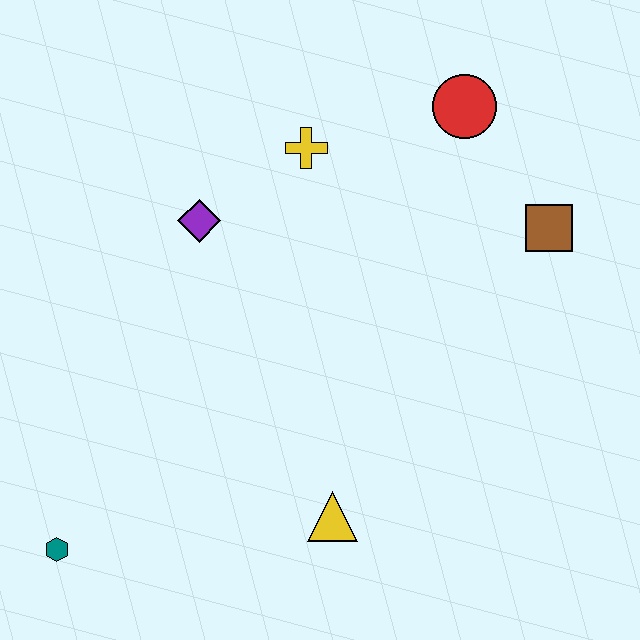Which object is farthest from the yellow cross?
The teal hexagon is farthest from the yellow cross.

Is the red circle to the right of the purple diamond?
Yes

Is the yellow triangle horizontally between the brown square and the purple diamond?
Yes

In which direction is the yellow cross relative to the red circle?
The yellow cross is to the left of the red circle.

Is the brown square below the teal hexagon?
No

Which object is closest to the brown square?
The red circle is closest to the brown square.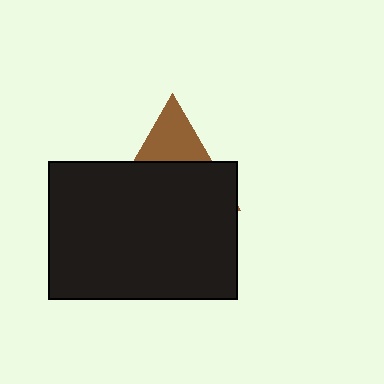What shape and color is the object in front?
The object in front is a black rectangle.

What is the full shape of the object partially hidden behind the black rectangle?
The partially hidden object is a brown triangle.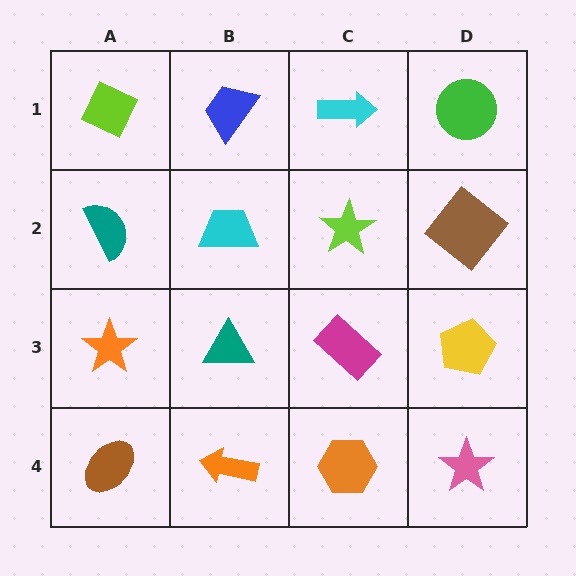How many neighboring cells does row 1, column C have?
3.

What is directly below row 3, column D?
A pink star.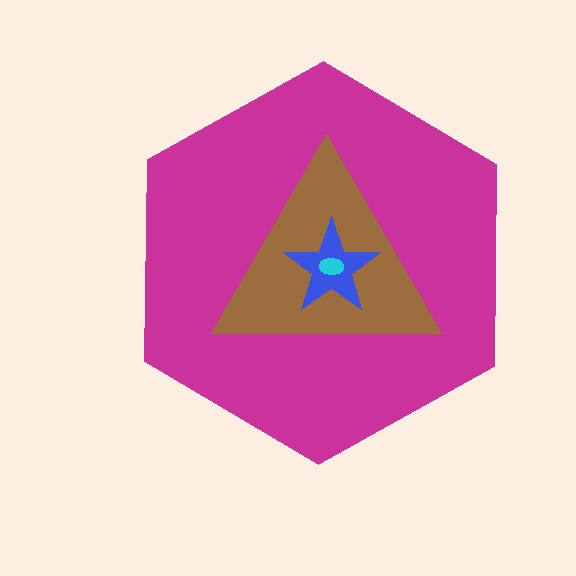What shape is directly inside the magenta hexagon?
The brown triangle.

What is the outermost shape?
The magenta hexagon.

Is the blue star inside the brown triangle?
Yes.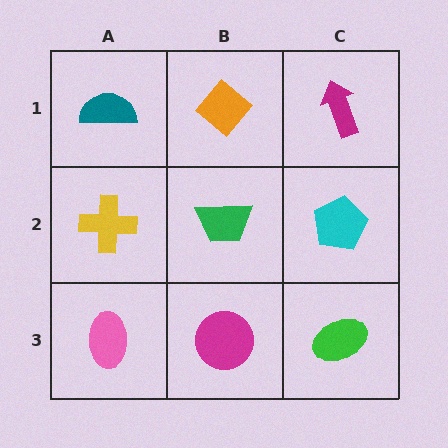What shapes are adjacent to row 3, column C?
A cyan pentagon (row 2, column C), a magenta circle (row 3, column B).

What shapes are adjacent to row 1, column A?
A yellow cross (row 2, column A), an orange diamond (row 1, column B).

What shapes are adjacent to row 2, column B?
An orange diamond (row 1, column B), a magenta circle (row 3, column B), a yellow cross (row 2, column A), a cyan pentagon (row 2, column C).